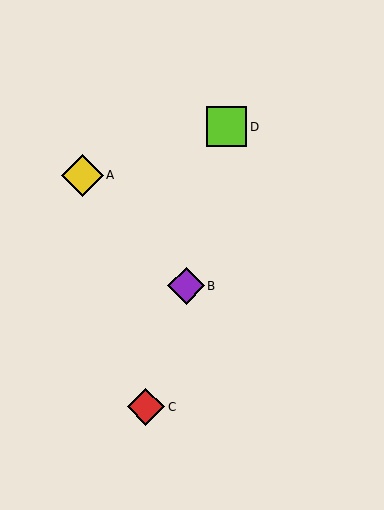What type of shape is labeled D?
Shape D is a lime square.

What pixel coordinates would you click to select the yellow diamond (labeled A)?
Click at (82, 175) to select the yellow diamond A.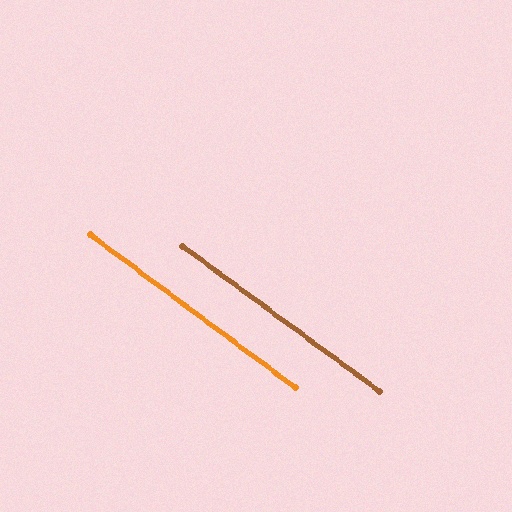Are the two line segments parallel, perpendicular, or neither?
Parallel — their directions differ by only 0.3°.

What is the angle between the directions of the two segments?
Approximately 0 degrees.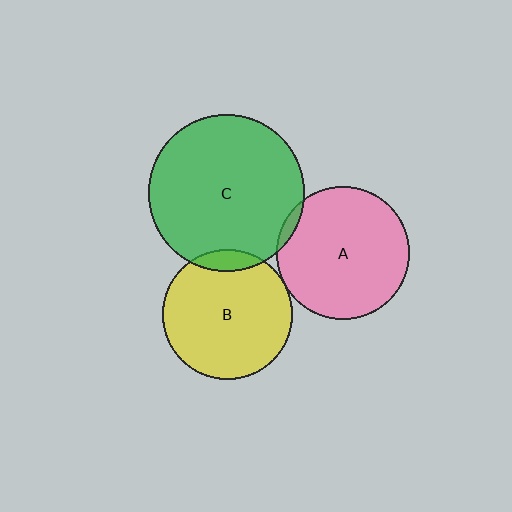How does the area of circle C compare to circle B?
Approximately 1.4 times.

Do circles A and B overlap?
Yes.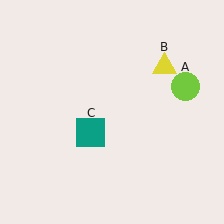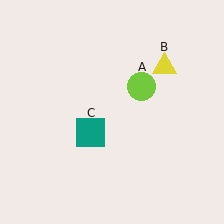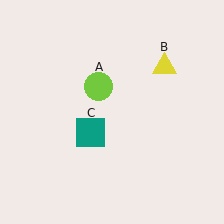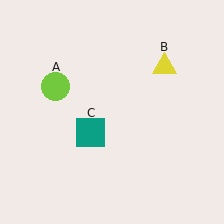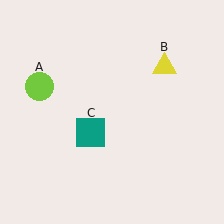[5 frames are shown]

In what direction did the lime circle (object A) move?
The lime circle (object A) moved left.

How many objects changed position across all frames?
1 object changed position: lime circle (object A).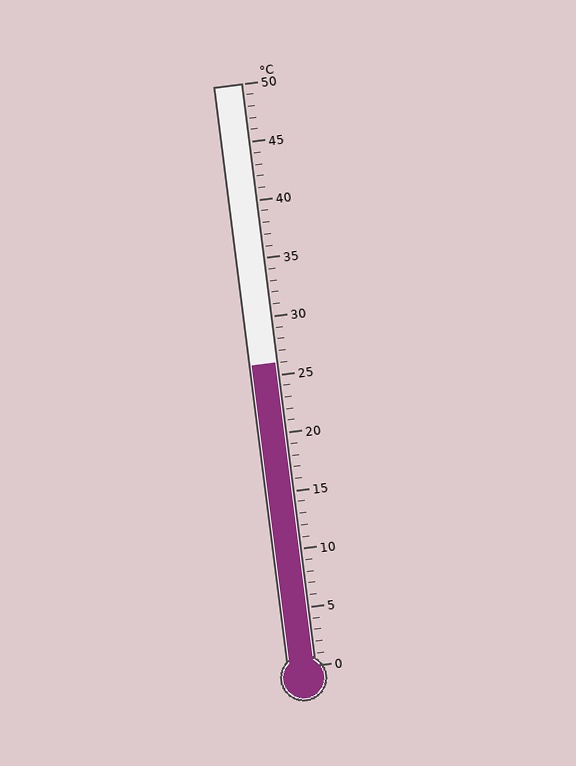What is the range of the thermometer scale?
The thermometer scale ranges from 0°C to 50°C.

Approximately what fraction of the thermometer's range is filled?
The thermometer is filled to approximately 50% of its range.